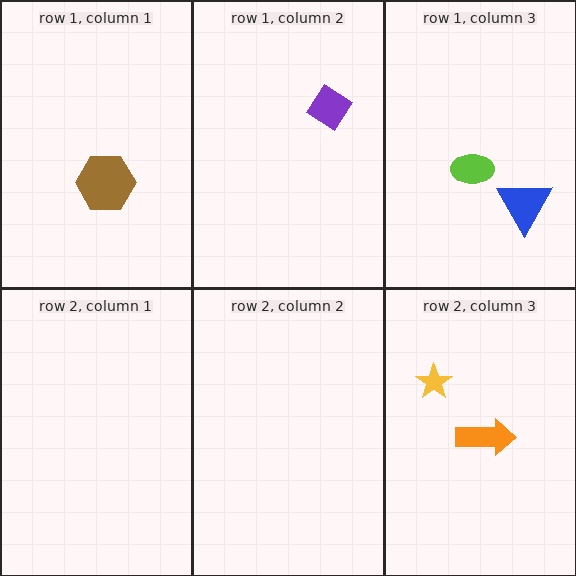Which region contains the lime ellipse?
The row 1, column 3 region.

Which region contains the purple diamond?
The row 1, column 2 region.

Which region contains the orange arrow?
The row 2, column 3 region.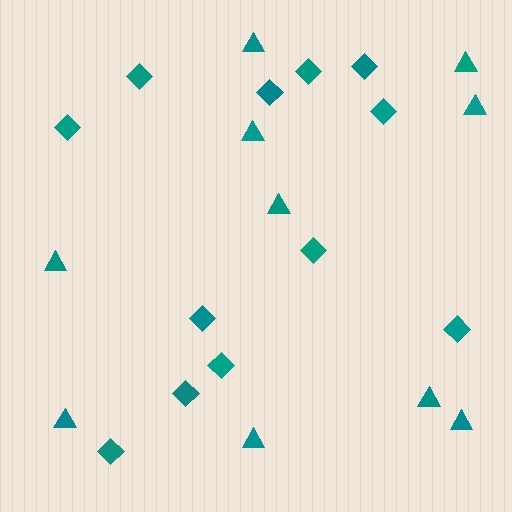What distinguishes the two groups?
There are 2 groups: one group of triangles (10) and one group of diamonds (12).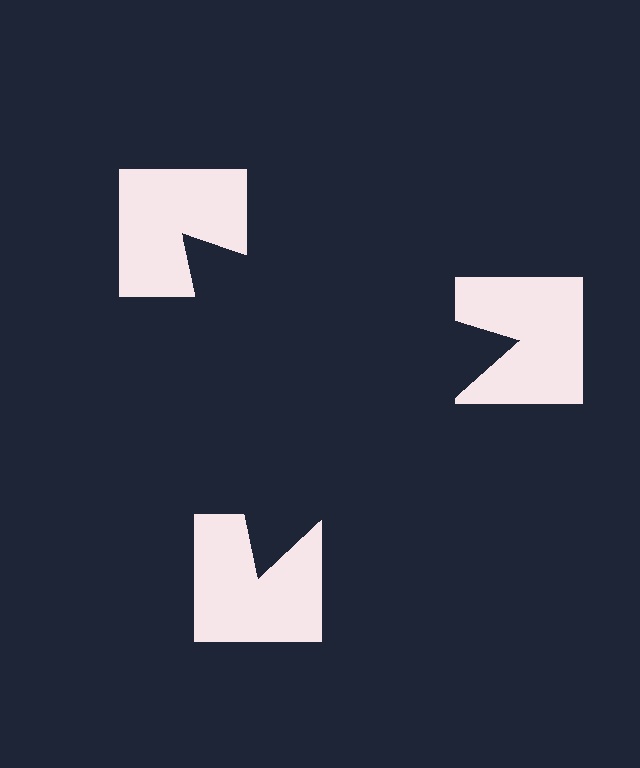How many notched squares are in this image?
There are 3 — one at each vertex of the illusory triangle.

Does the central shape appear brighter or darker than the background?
It typically appears slightly darker than the background, even though no actual brightness change is drawn.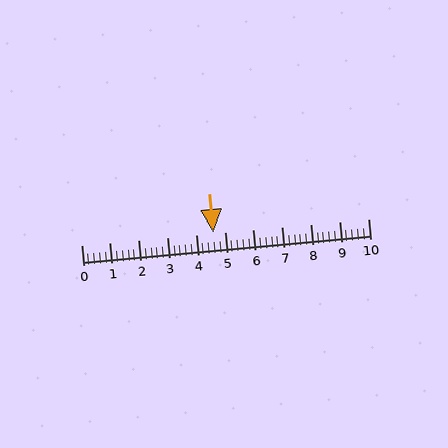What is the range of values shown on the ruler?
The ruler shows values from 0 to 10.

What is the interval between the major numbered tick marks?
The major tick marks are spaced 1 units apart.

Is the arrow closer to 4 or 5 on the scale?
The arrow is closer to 5.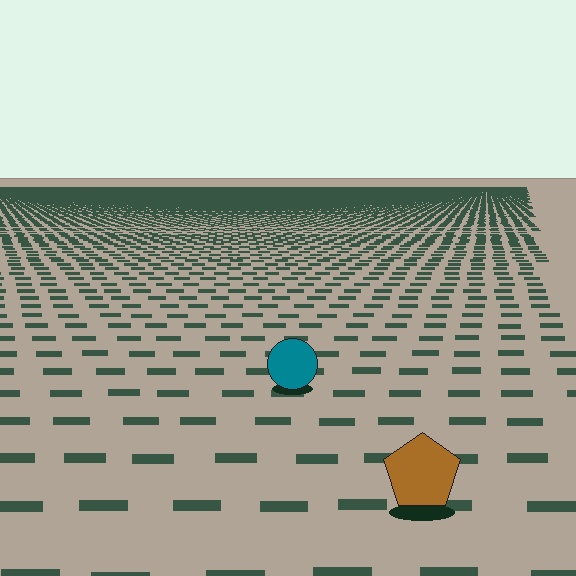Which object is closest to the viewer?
The brown pentagon is closest. The texture marks near it are larger and more spread out.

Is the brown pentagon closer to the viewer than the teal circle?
Yes. The brown pentagon is closer — you can tell from the texture gradient: the ground texture is coarser near it.